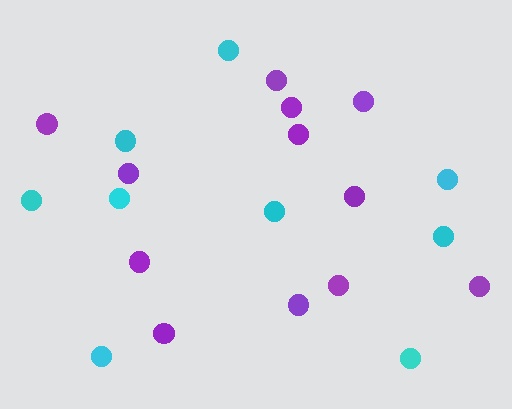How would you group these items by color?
There are 2 groups: one group of cyan circles (9) and one group of purple circles (12).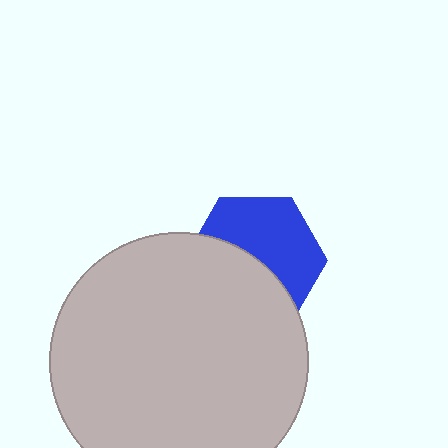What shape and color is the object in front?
The object in front is a light gray circle.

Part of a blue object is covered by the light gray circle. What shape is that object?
It is a hexagon.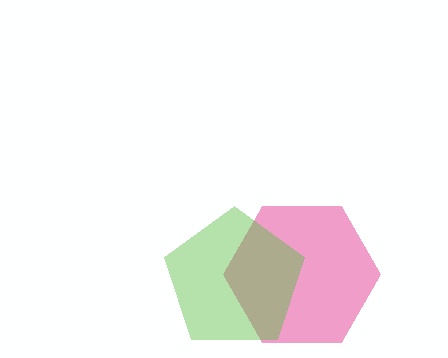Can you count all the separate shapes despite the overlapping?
Yes, there are 2 separate shapes.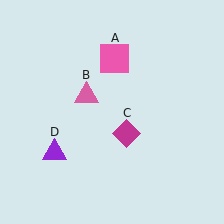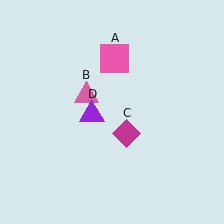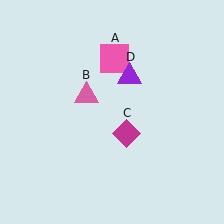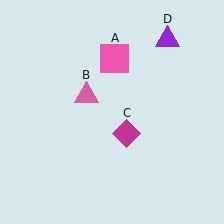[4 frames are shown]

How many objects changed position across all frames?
1 object changed position: purple triangle (object D).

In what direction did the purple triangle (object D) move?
The purple triangle (object D) moved up and to the right.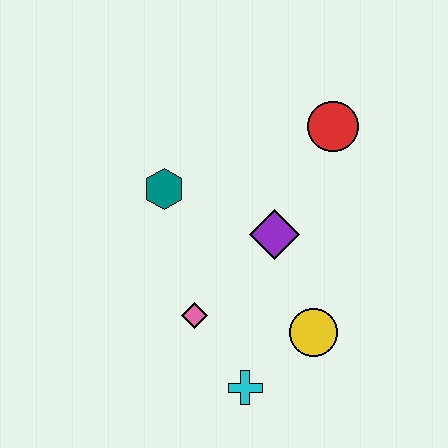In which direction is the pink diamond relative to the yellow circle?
The pink diamond is to the left of the yellow circle.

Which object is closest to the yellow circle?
The cyan cross is closest to the yellow circle.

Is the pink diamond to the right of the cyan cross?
No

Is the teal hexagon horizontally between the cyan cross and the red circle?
No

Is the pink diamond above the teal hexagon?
No